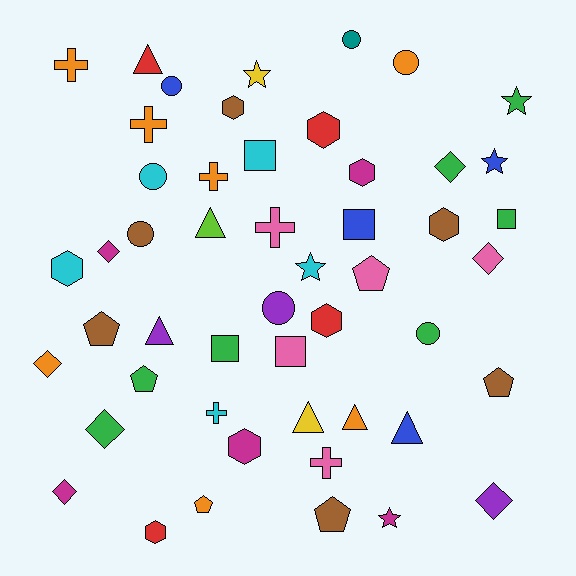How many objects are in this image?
There are 50 objects.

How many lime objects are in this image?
There is 1 lime object.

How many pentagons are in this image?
There are 6 pentagons.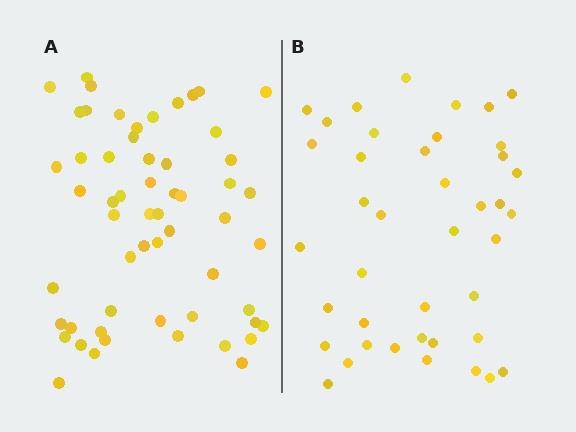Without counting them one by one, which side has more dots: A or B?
Region A (the left region) has more dots.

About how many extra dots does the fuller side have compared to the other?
Region A has approximately 15 more dots than region B.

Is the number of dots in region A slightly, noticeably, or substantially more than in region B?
Region A has noticeably more, but not dramatically so. The ratio is roughly 1.4 to 1.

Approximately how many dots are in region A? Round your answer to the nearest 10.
About 60 dots. (The exact count is 57, which rounds to 60.)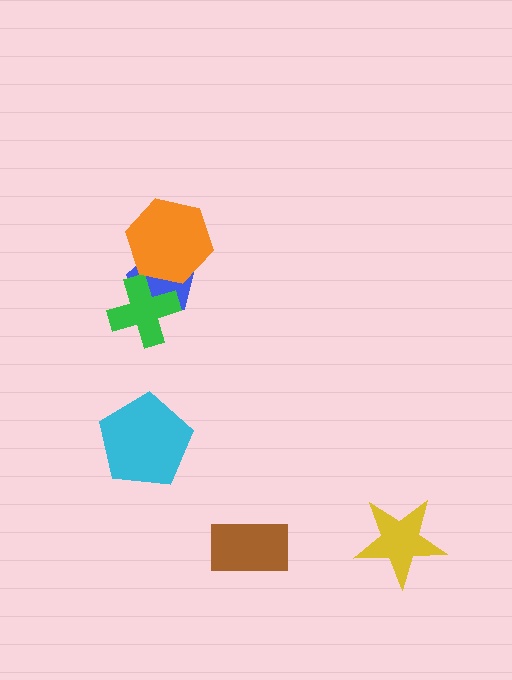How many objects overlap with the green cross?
1 object overlaps with the green cross.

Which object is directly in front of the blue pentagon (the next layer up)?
The green cross is directly in front of the blue pentagon.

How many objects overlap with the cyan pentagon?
0 objects overlap with the cyan pentagon.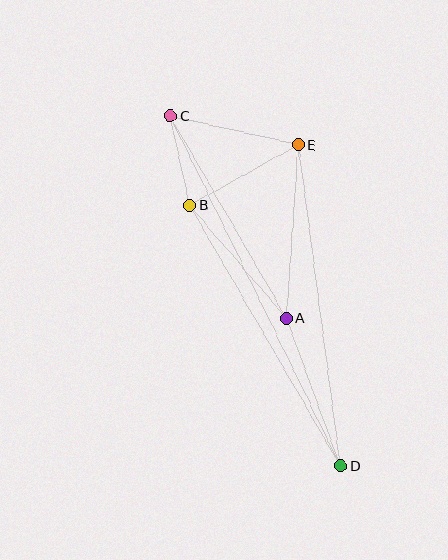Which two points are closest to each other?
Points B and C are closest to each other.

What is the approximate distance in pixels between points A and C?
The distance between A and C is approximately 233 pixels.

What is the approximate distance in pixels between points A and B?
The distance between A and B is approximately 148 pixels.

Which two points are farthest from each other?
Points C and D are farthest from each other.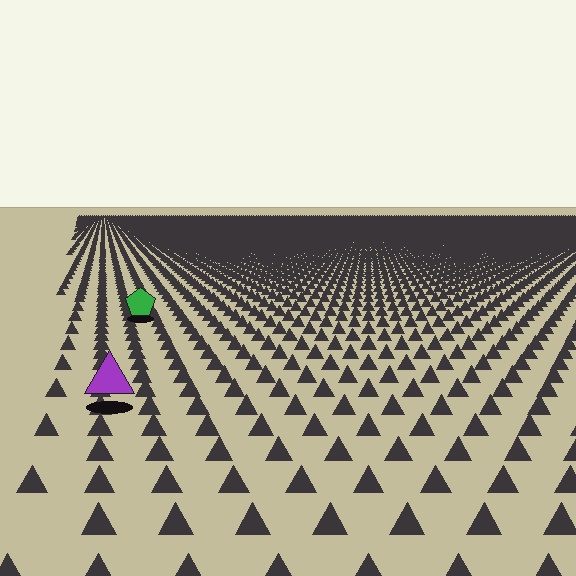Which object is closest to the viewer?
The purple triangle is closest. The texture marks near it are larger and more spread out.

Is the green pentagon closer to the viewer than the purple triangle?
No. The purple triangle is closer — you can tell from the texture gradient: the ground texture is coarser near it.